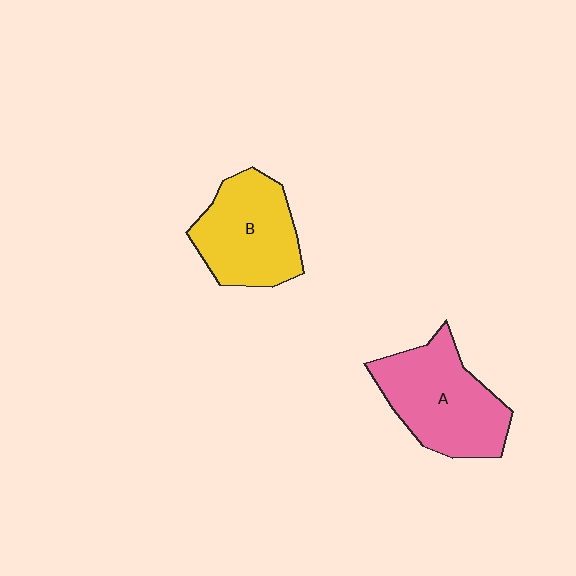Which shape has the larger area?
Shape A (pink).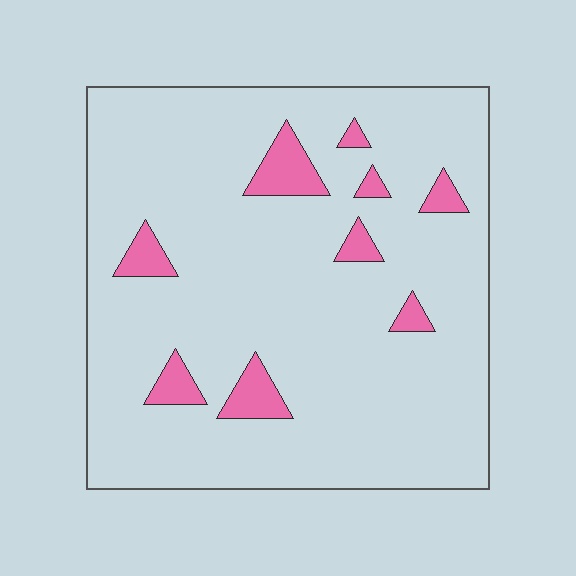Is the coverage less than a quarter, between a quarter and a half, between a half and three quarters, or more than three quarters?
Less than a quarter.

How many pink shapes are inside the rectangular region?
9.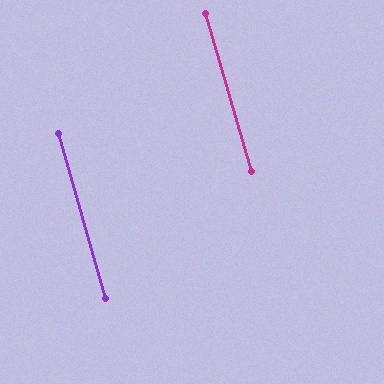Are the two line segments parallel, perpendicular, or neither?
Parallel — their directions differ by only 0.2°.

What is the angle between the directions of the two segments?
Approximately 0 degrees.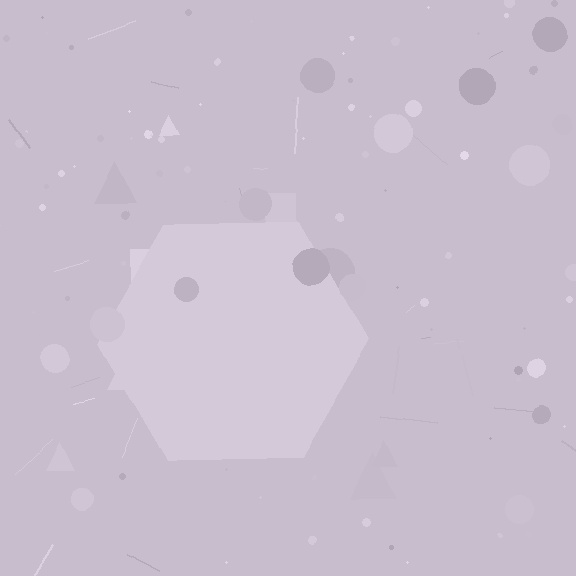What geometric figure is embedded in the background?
A hexagon is embedded in the background.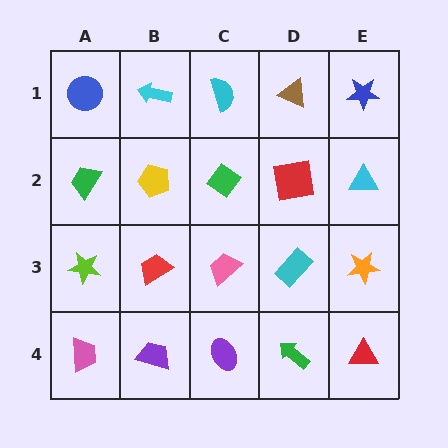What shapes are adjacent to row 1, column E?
A cyan triangle (row 2, column E), a brown triangle (row 1, column D).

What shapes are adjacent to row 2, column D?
A brown triangle (row 1, column D), a cyan rectangle (row 3, column D), a green diamond (row 2, column C), a cyan triangle (row 2, column E).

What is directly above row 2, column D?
A brown triangle.